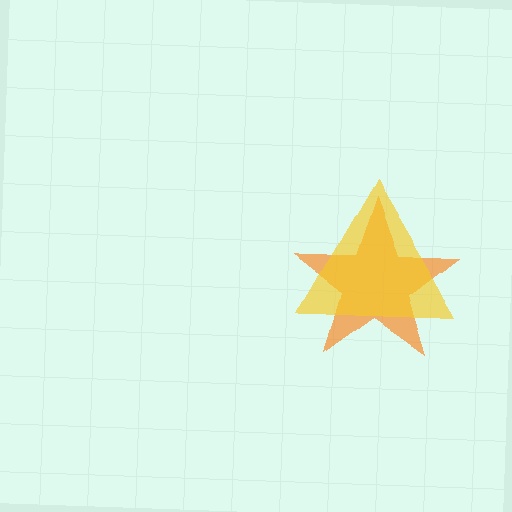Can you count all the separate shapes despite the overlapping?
Yes, there are 2 separate shapes.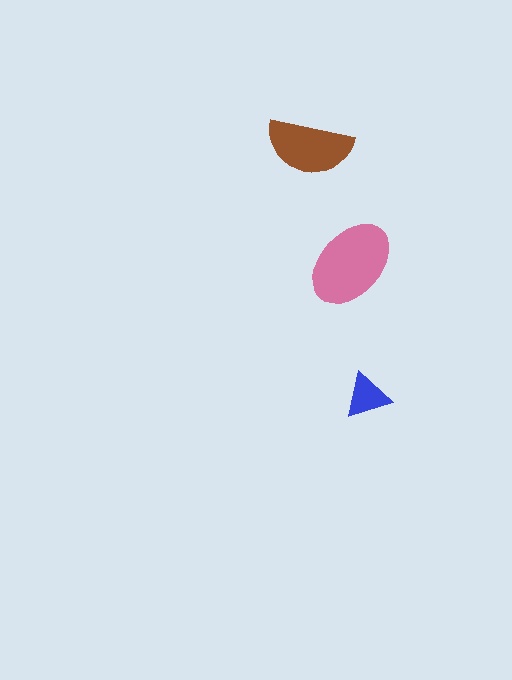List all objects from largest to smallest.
The pink ellipse, the brown semicircle, the blue triangle.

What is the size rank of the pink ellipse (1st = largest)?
1st.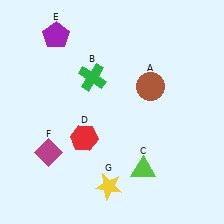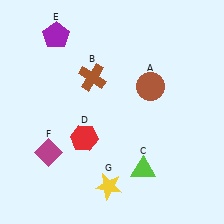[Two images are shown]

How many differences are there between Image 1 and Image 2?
There is 1 difference between the two images.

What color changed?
The cross (B) changed from green in Image 1 to brown in Image 2.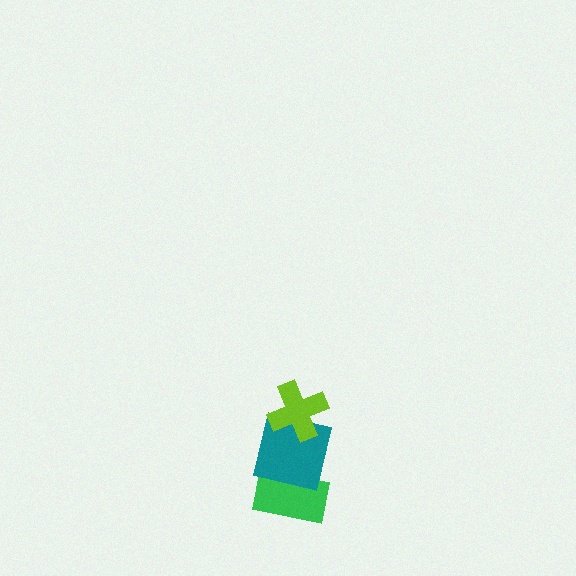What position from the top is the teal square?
The teal square is 2nd from the top.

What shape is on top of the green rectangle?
The teal square is on top of the green rectangle.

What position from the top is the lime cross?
The lime cross is 1st from the top.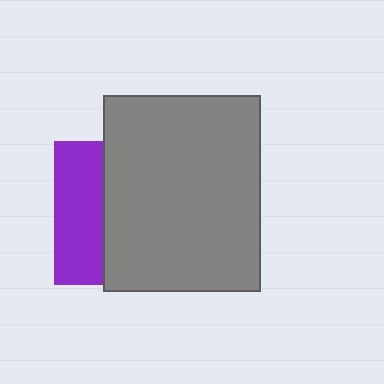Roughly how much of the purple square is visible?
A small part of it is visible (roughly 35%).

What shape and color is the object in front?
The object in front is a gray rectangle.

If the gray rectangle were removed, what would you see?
You would see the complete purple square.